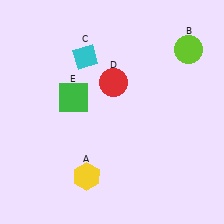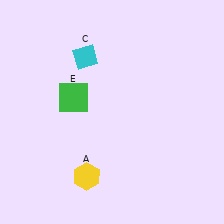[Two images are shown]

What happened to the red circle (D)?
The red circle (D) was removed in Image 2. It was in the top-right area of Image 1.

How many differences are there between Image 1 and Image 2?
There are 2 differences between the two images.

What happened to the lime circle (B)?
The lime circle (B) was removed in Image 2. It was in the top-right area of Image 1.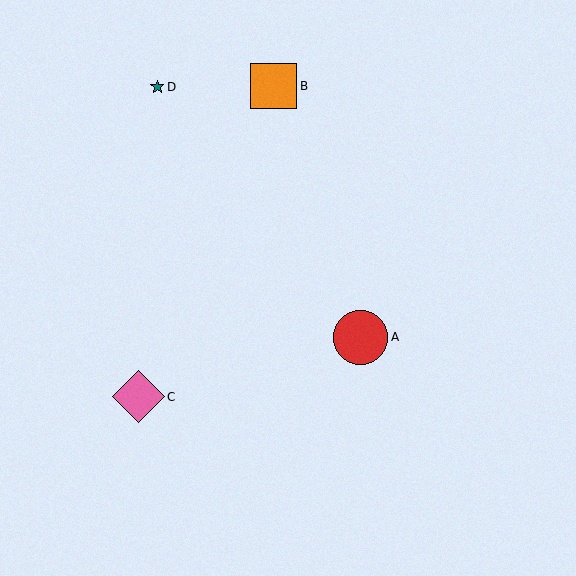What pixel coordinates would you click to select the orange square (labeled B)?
Click at (274, 86) to select the orange square B.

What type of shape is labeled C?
Shape C is a pink diamond.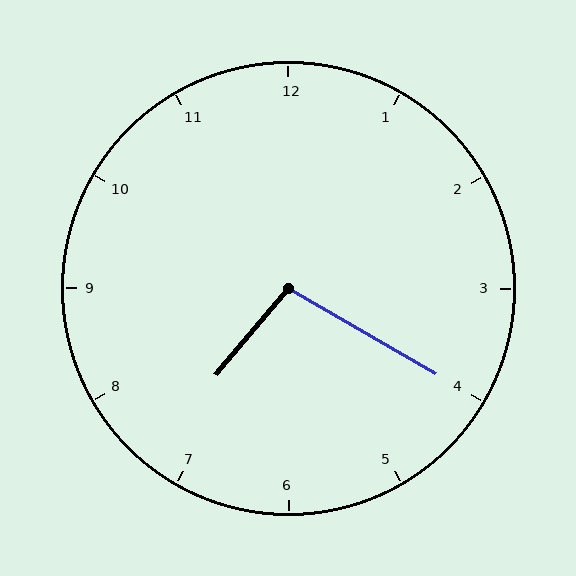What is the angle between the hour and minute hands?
Approximately 100 degrees.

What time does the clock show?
7:20.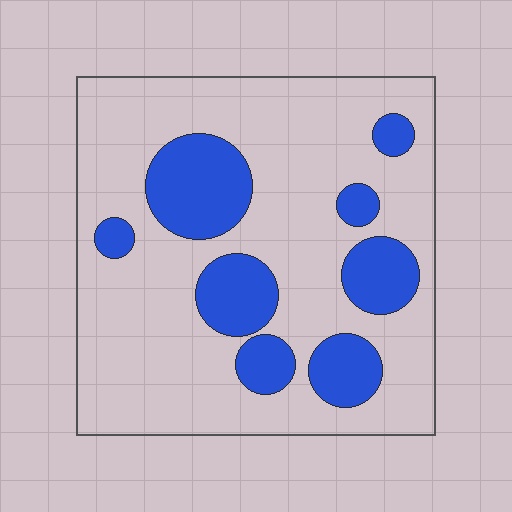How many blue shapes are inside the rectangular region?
8.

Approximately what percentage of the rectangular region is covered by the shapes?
Approximately 25%.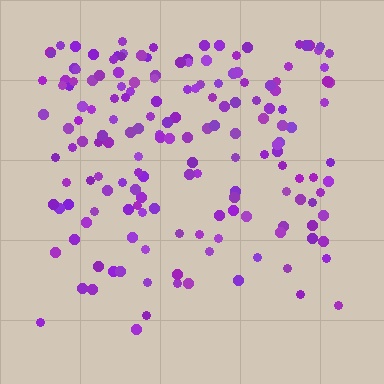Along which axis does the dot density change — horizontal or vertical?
Vertical.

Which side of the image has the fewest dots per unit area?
The bottom.